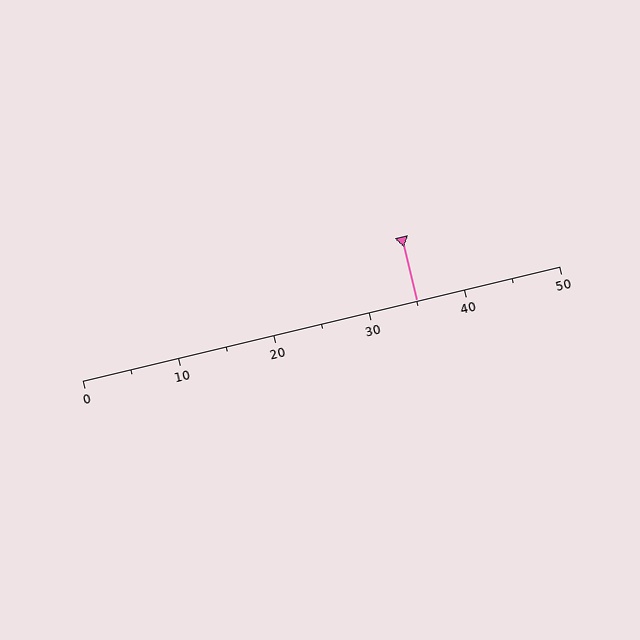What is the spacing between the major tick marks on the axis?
The major ticks are spaced 10 apart.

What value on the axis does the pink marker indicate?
The marker indicates approximately 35.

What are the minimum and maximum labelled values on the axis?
The axis runs from 0 to 50.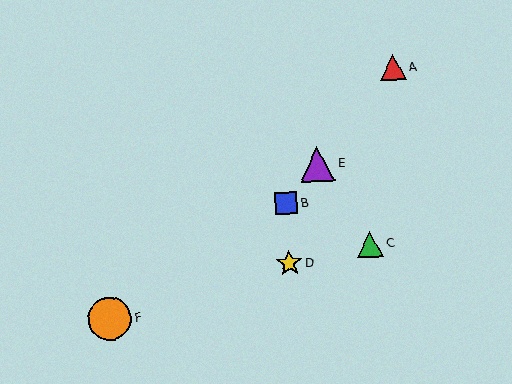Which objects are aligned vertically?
Objects B, D are aligned vertically.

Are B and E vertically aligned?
No, B is at x≈286 and E is at x≈317.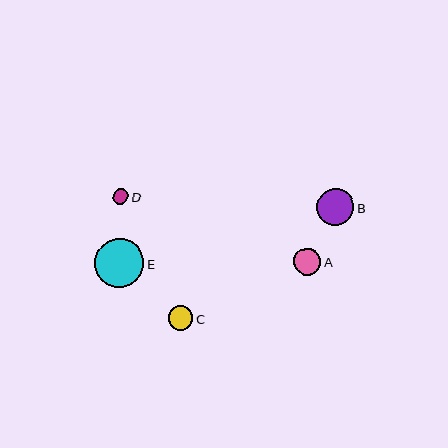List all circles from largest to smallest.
From largest to smallest: E, B, A, C, D.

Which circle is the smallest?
Circle D is the smallest with a size of approximately 15 pixels.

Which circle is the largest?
Circle E is the largest with a size of approximately 49 pixels.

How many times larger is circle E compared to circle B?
Circle E is approximately 1.3 times the size of circle B.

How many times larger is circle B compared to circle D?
Circle B is approximately 2.4 times the size of circle D.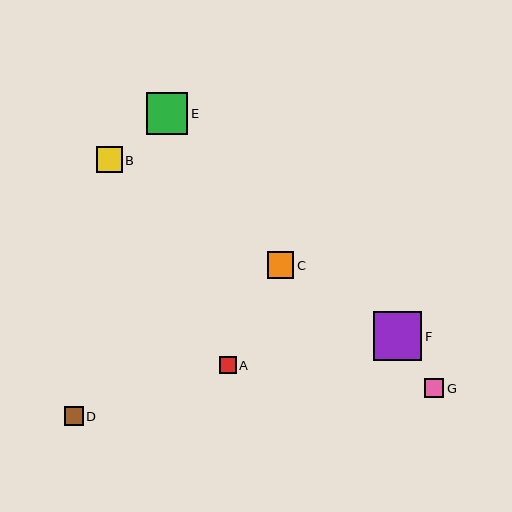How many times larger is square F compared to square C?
Square F is approximately 1.9 times the size of square C.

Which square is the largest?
Square F is the largest with a size of approximately 49 pixels.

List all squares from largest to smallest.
From largest to smallest: F, E, B, C, G, D, A.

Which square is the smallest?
Square A is the smallest with a size of approximately 17 pixels.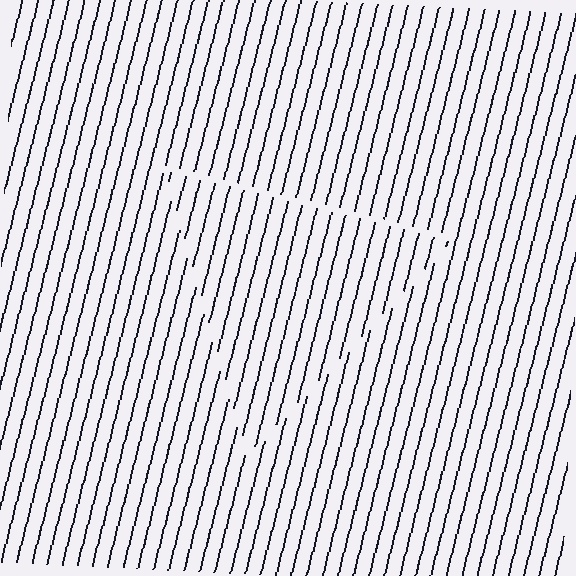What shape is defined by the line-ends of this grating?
An illusory triangle. The interior of the shape contains the same grating, shifted by half a period — the contour is defined by the phase discontinuity where line-ends from the inner and outer gratings abut.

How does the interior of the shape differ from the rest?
The interior of the shape contains the same grating, shifted by half a period — the contour is defined by the phase discontinuity where line-ends from the inner and outer gratings abut.